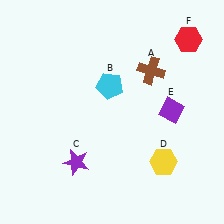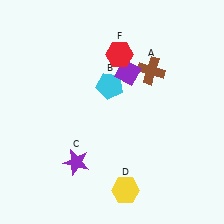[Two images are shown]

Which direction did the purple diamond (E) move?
The purple diamond (E) moved left.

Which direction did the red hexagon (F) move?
The red hexagon (F) moved left.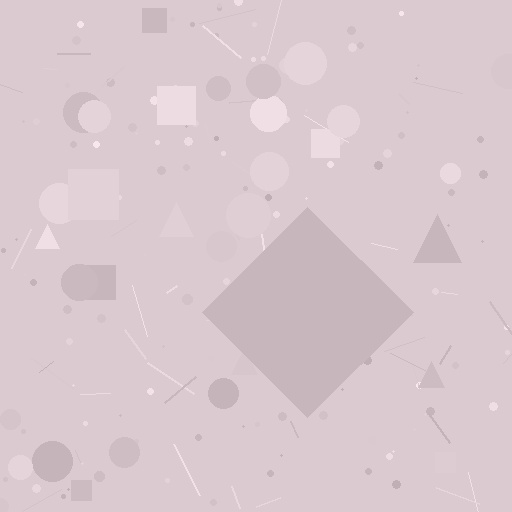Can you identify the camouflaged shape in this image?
The camouflaged shape is a diamond.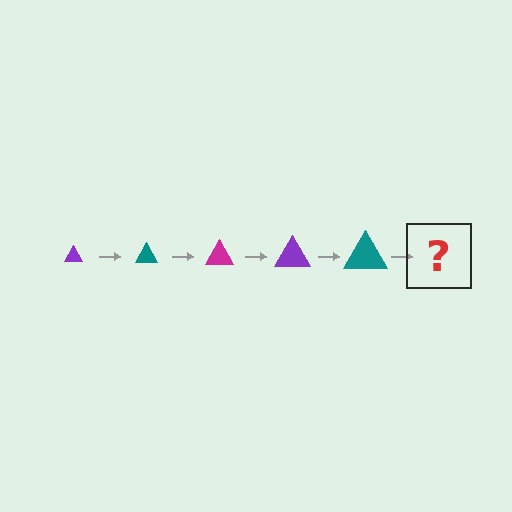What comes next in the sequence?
The next element should be a magenta triangle, larger than the previous one.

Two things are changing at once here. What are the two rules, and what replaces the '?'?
The two rules are that the triangle grows larger each step and the color cycles through purple, teal, and magenta. The '?' should be a magenta triangle, larger than the previous one.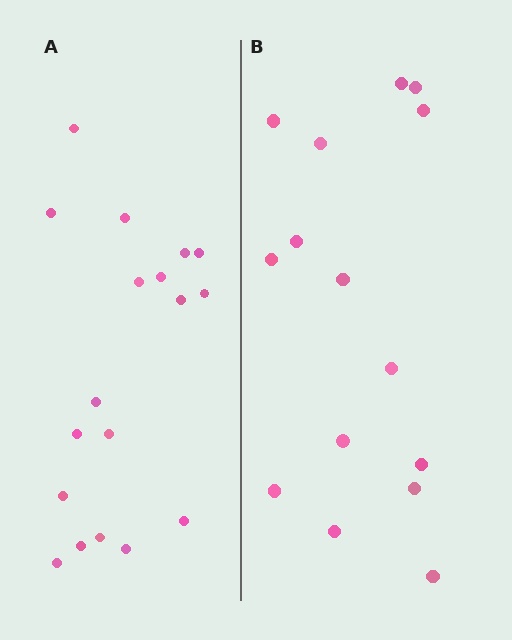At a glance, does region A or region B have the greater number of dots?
Region A (the left region) has more dots.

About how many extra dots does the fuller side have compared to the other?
Region A has just a few more — roughly 2 or 3 more dots than region B.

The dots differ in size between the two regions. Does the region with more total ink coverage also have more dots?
No. Region B has more total ink coverage because its dots are larger, but region A actually contains more individual dots. Total area can be misleading — the number of items is what matters here.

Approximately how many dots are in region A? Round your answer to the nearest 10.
About 20 dots. (The exact count is 18, which rounds to 20.)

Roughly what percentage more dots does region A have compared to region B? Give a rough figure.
About 20% more.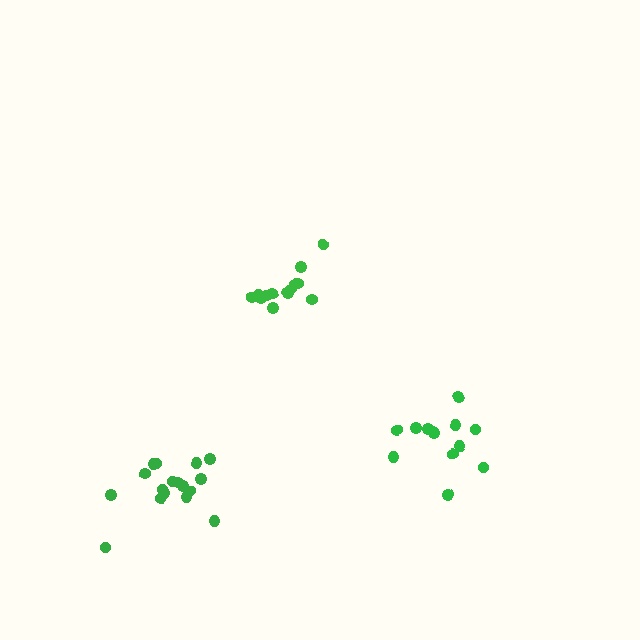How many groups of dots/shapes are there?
There are 3 groups.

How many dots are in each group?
Group 1: 13 dots, Group 2: 18 dots, Group 3: 13 dots (44 total).